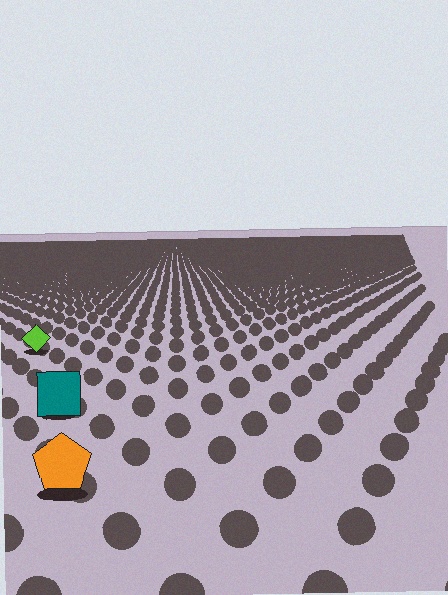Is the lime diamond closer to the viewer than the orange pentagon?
No. The orange pentagon is closer — you can tell from the texture gradient: the ground texture is coarser near it.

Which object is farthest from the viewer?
The lime diamond is farthest from the viewer. It appears smaller and the ground texture around it is denser.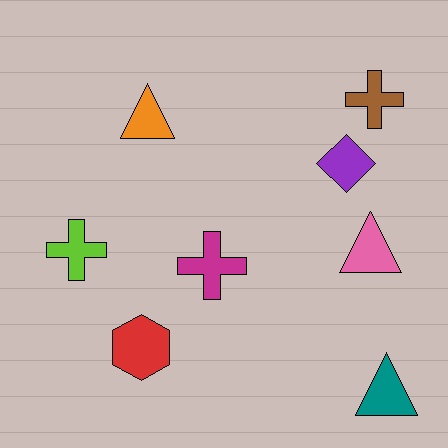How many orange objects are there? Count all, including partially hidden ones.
There is 1 orange object.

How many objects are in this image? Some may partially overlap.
There are 8 objects.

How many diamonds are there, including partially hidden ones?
There is 1 diamond.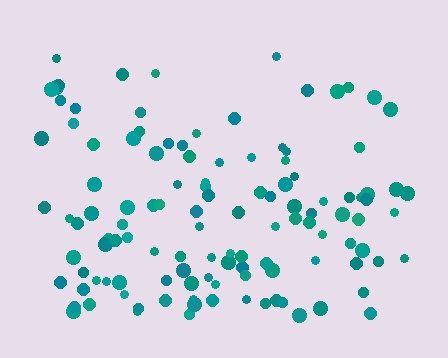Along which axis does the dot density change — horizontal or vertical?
Vertical.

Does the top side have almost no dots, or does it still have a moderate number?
Still a moderate number, just noticeably fewer than the bottom.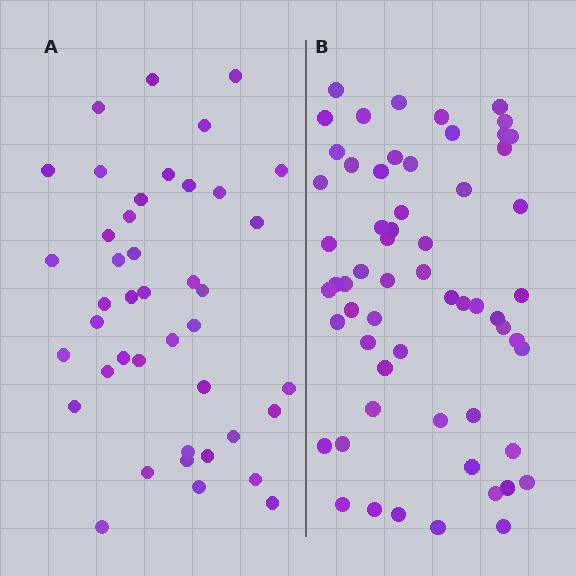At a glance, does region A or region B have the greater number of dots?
Region B (the right region) has more dots.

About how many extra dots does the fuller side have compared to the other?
Region B has approximately 20 more dots than region A.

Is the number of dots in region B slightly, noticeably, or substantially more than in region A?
Region B has noticeably more, but not dramatically so. The ratio is roughly 1.4 to 1.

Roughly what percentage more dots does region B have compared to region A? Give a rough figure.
About 45% more.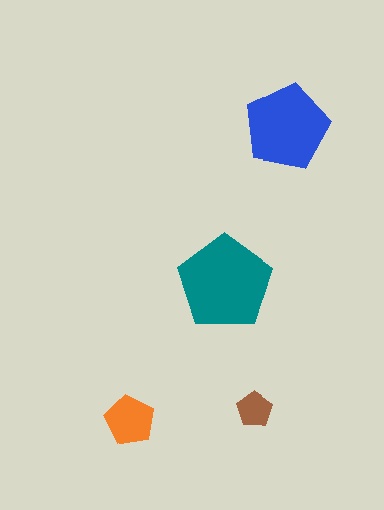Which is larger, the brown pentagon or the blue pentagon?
The blue one.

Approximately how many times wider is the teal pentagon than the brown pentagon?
About 2.5 times wider.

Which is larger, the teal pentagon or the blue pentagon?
The teal one.